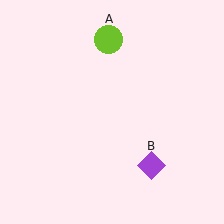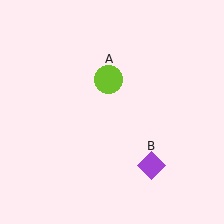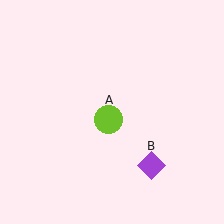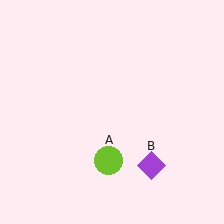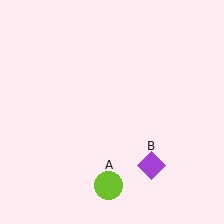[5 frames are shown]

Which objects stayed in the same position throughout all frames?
Purple diamond (object B) remained stationary.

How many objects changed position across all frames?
1 object changed position: lime circle (object A).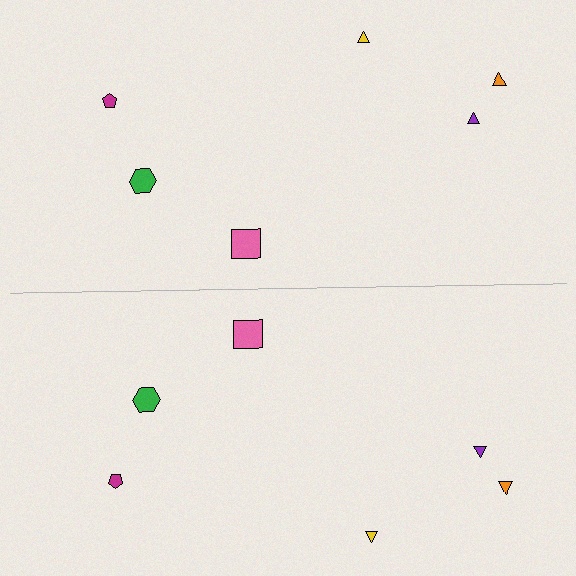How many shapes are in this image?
There are 12 shapes in this image.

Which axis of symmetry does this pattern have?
The pattern has a horizontal axis of symmetry running through the center of the image.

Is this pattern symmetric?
Yes, this pattern has bilateral (reflection) symmetry.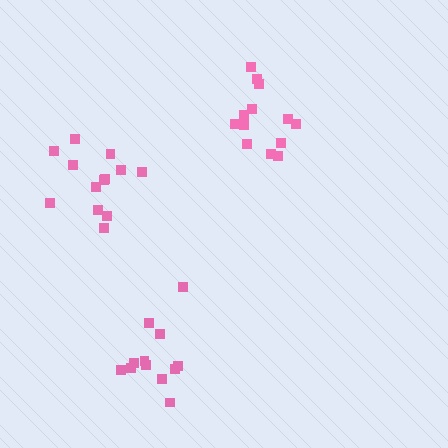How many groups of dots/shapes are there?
There are 3 groups.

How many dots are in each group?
Group 1: 12 dots, Group 2: 13 dots, Group 3: 13 dots (38 total).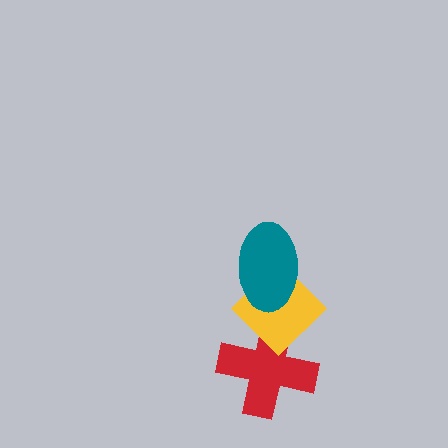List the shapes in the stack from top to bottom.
From top to bottom: the teal ellipse, the yellow diamond, the red cross.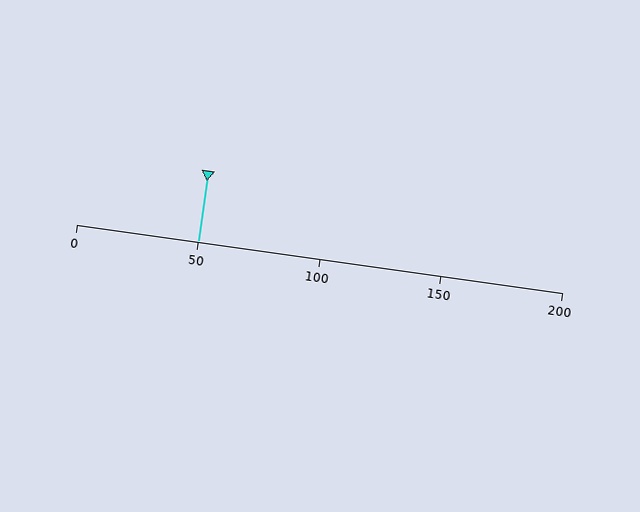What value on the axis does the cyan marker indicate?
The marker indicates approximately 50.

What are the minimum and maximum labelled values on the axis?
The axis runs from 0 to 200.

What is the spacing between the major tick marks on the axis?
The major ticks are spaced 50 apart.